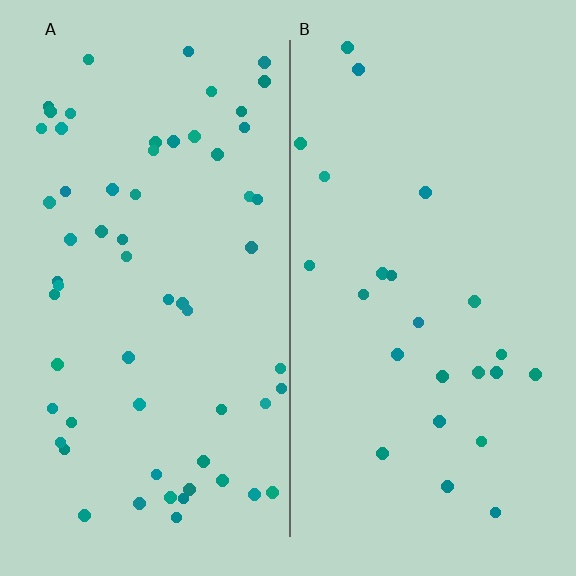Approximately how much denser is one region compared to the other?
Approximately 2.5× — region A over region B.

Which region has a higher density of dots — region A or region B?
A (the left).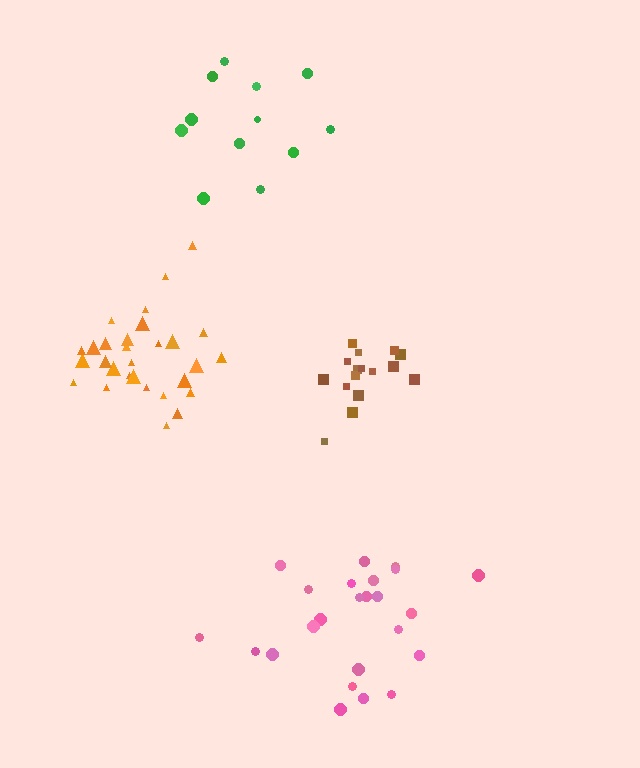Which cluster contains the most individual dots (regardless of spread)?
Orange (29).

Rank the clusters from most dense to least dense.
brown, orange, pink, green.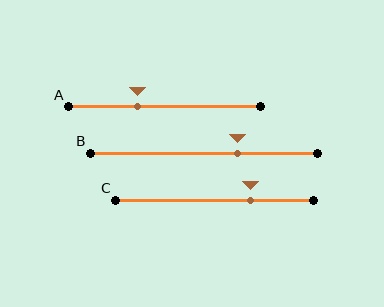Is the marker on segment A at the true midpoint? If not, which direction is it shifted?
No, the marker on segment A is shifted to the left by about 14% of the segment length.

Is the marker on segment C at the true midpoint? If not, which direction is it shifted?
No, the marker on segment C is shifted to the right by about 18% of the segment length.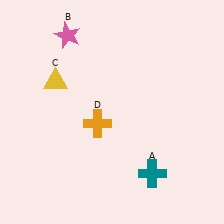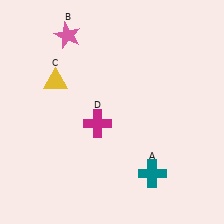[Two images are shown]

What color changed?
The cross (D) changed from orange in Image 1 to magenta in Image 2.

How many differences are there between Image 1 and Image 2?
There is 1 difference between the two images.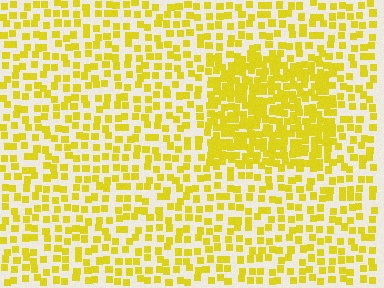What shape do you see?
I see a rectangle.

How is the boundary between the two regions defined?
The boundary is defined by a change in element density (approximately 2.2x ratio). All elements are the same color, size, and shape.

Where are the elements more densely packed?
The elements are more densely packed inside the rectangle boundary.